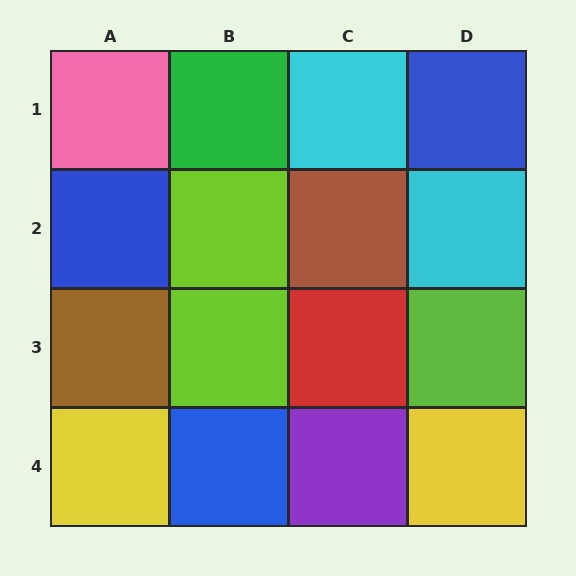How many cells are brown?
2 cells are brown.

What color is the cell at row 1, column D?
Blue.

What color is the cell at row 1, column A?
Pink.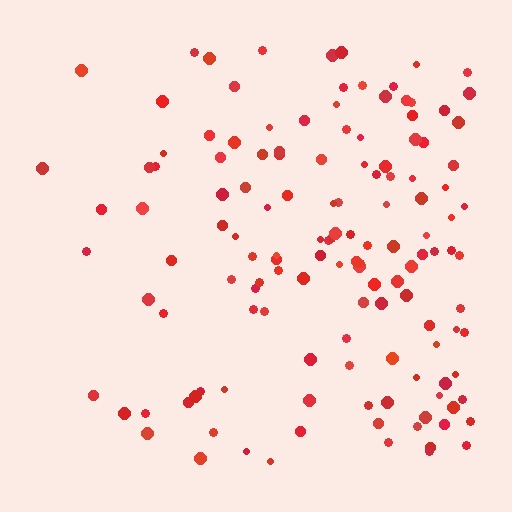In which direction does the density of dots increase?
From left to right, with the right side densest.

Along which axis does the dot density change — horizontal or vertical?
Horizontal.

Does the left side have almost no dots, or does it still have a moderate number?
Still a moderate number, just noticeably fewer than the right.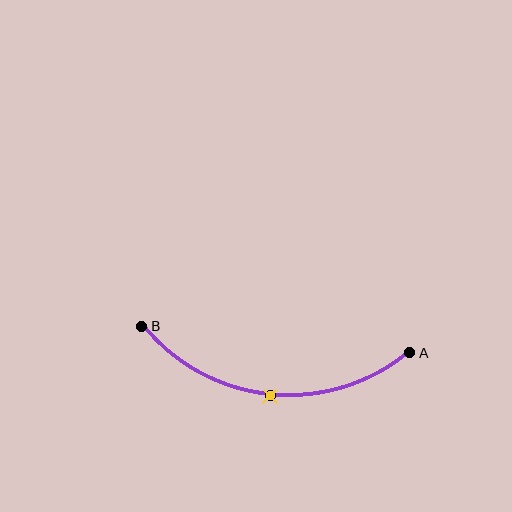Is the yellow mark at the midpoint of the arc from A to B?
Yes. The yellow mark lies on the arc at equal arc-length from both A and B — it is the arc midpoint.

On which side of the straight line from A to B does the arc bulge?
The arc bulges below the straight line connecting A and B.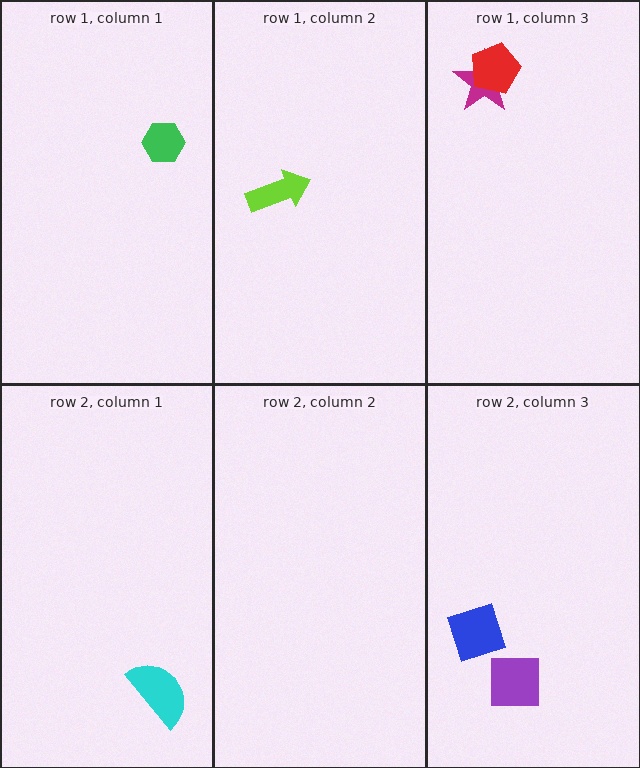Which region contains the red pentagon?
The row 1, column 3 region.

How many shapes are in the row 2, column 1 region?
1.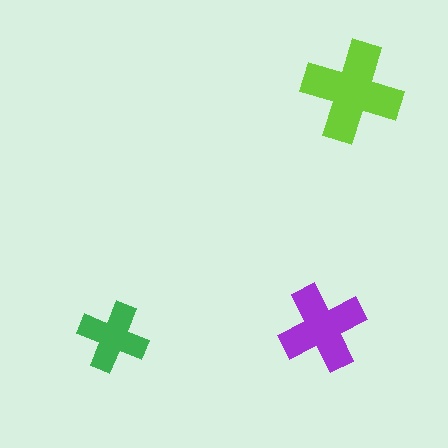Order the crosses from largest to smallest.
the lime one, the purple one, the green one.